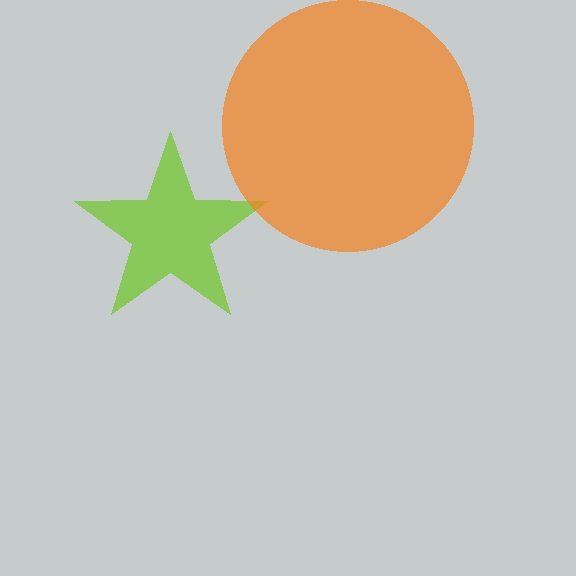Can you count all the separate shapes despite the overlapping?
Yes, there are 2 separate shapes.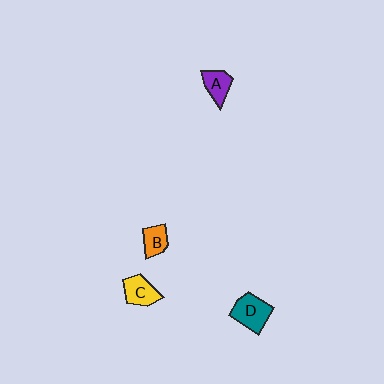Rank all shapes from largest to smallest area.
From largest to smallest: D (teal), C (yellow), A (purple), B (orange).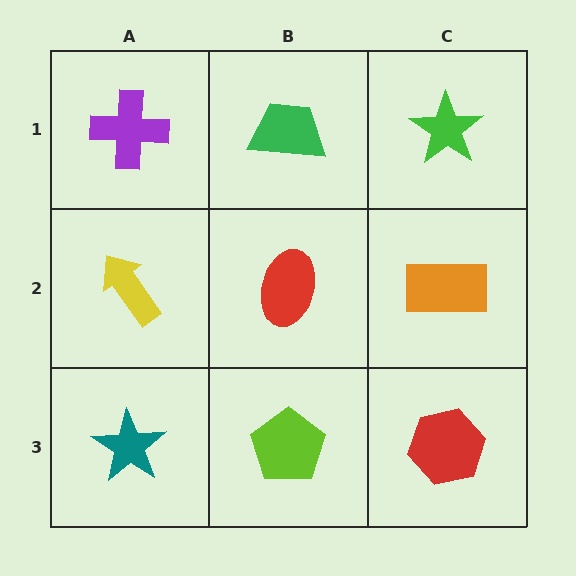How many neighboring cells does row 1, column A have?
2.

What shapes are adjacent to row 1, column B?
A red ellipse (row 2, column B), a purple cross (row 1, column A), a green star (row 1, column C).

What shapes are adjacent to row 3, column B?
A red ellipse (row 2, column B), a teal star (row 3, column A), a red hexagon (row 3, column C).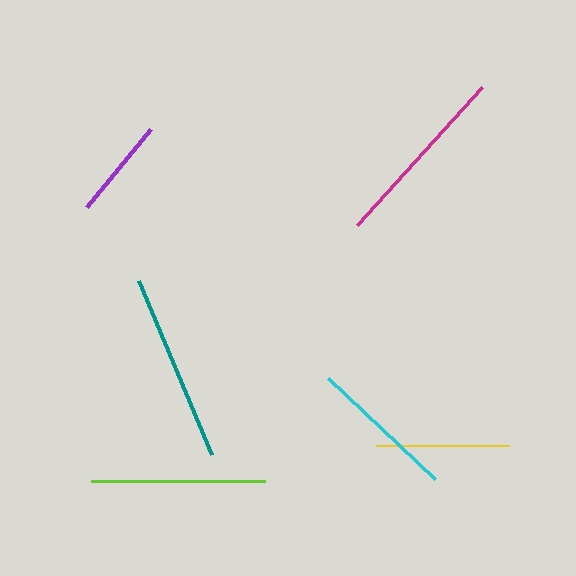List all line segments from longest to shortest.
From longest to shortest: teal, magenta, lime, cyan, yellow, purple.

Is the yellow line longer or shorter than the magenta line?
The magenta line is longer than the yellow line.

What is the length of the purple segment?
The purple segment is approximately 100 pixels long.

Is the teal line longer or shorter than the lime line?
The teal line is longer than the lime line.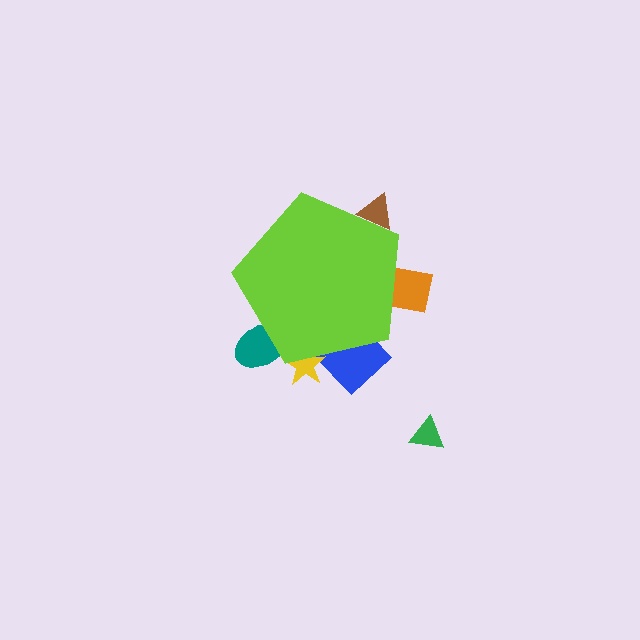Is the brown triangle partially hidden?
Yes, the brown triangle is partially hidden behind the lime pentagon.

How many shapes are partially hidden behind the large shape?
5 shapes are partially hidden.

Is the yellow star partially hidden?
Yes, the yellow star is partially hidden behind the lime pentagon.